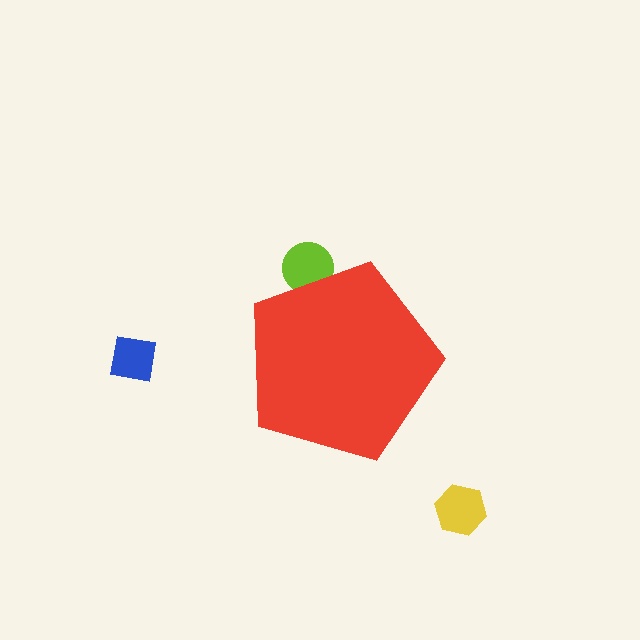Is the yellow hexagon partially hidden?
No, the yellow hexagon is fully visible.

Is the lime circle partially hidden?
Yes, the lime circle is partially hidden behind the red pentagon.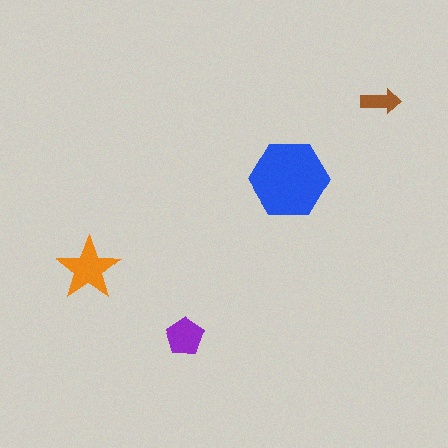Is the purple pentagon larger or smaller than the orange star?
Smaller.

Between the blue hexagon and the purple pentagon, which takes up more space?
The blue hexagon.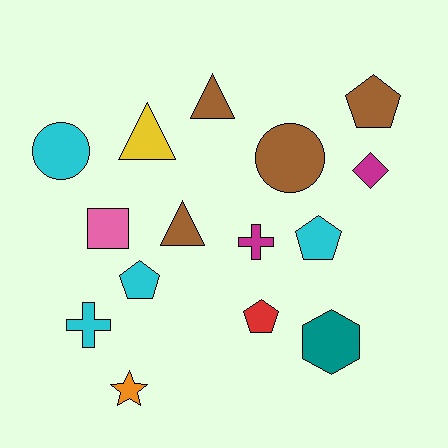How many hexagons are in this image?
There is 1 hexagon.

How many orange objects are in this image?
There is 1 orange object.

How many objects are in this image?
There are 15 objects.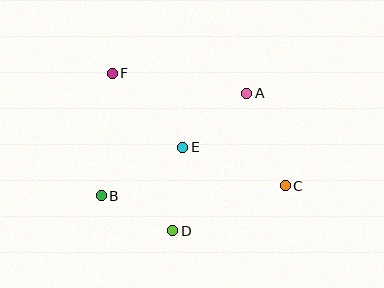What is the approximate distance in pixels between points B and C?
The distance between B and C is approximately 184 pixels.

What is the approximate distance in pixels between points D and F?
The distance between D and F is approximately 169 pixels.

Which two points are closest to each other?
Points B and D are closest to each other.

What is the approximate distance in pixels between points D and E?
The distance between D and E is approximately 84 pixels.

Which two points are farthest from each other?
Points C and F are farthest from each other.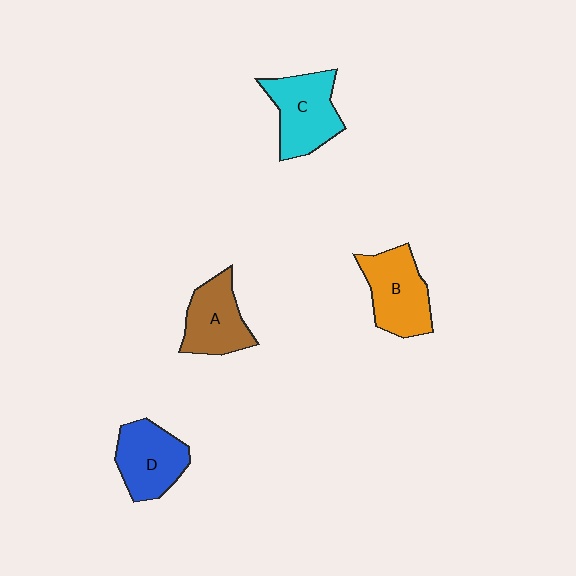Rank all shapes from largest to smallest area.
From largest to smallest: C (cyan), B (orange), D (blue), A (brown).